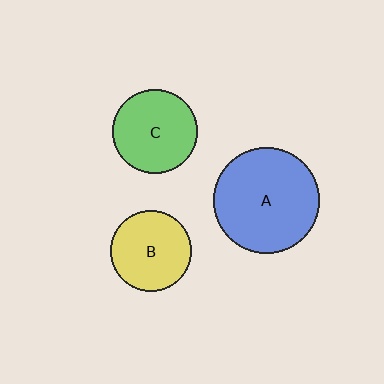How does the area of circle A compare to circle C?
Approximately 1.6 times.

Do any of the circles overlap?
No, none of the circles overlap.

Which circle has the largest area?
Circle A (blue).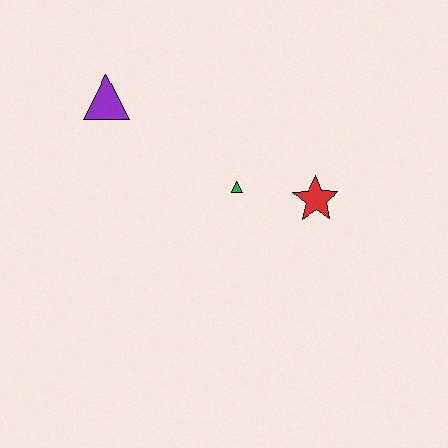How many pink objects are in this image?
There are no pink objects.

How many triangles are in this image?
There are 2 triangles.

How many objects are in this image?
There are 3 objects.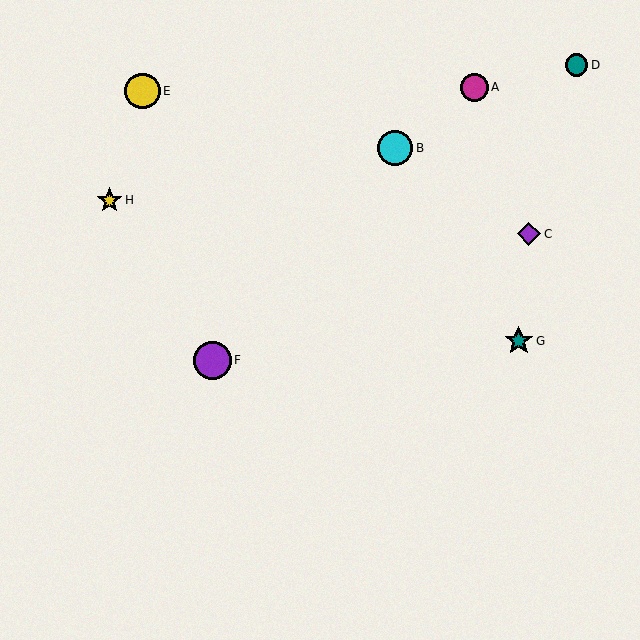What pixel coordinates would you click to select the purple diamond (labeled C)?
Click at (529, 234) to select the purple diamond C.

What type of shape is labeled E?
Shape E is a yellow circle.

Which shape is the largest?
The purple circle (labeled F) is the largest.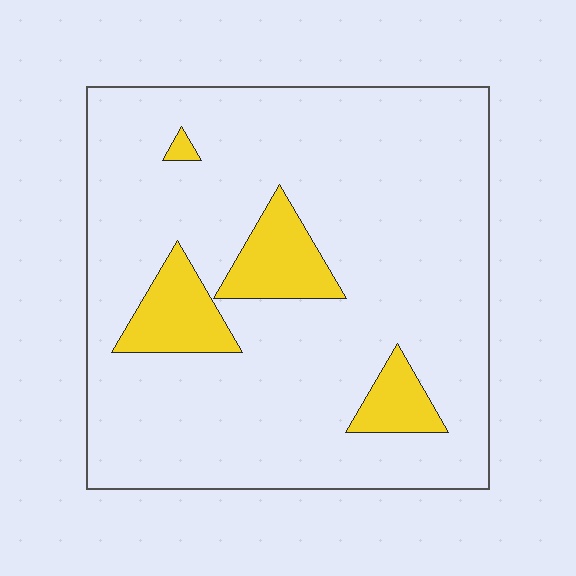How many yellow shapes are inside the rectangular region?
4.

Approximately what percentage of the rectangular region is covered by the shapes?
Approximately 15%.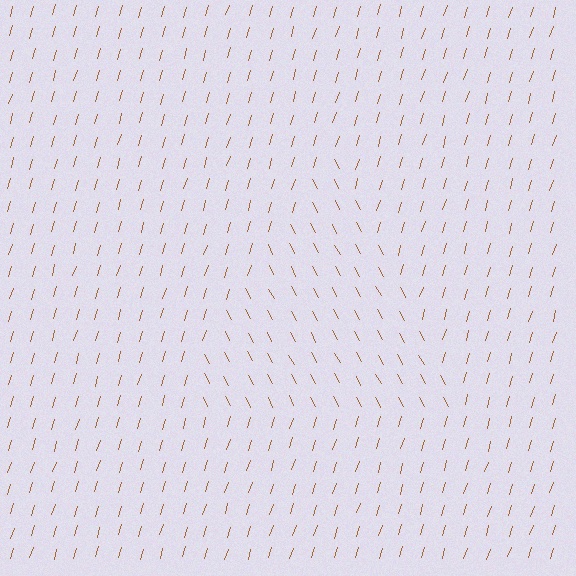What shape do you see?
I see a triangle.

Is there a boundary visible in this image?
Yes, there is a texture boundary formed by a change in line orientation.